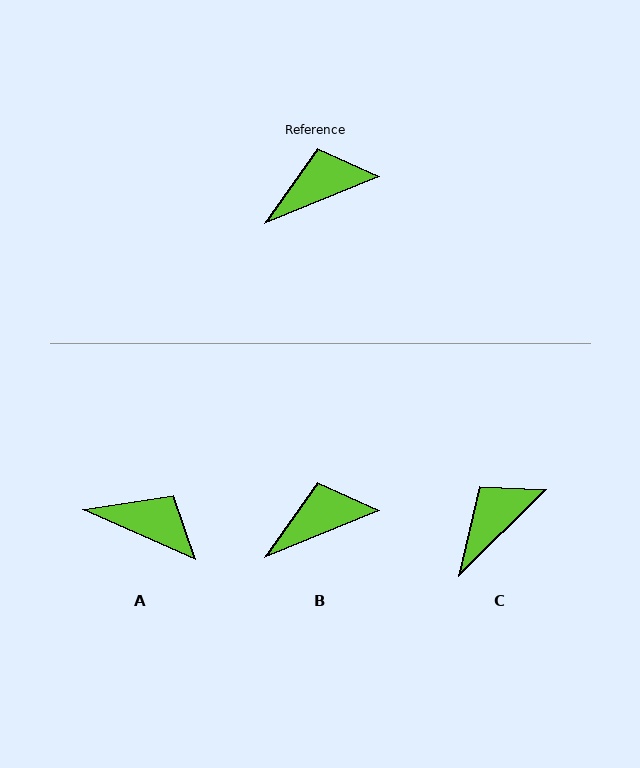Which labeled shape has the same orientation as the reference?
B.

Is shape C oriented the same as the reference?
No, it is off by about 23 degrees.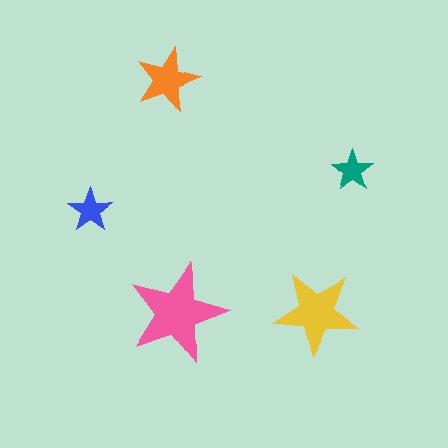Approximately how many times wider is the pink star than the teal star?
About 2.5 times wider.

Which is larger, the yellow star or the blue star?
The yellow one.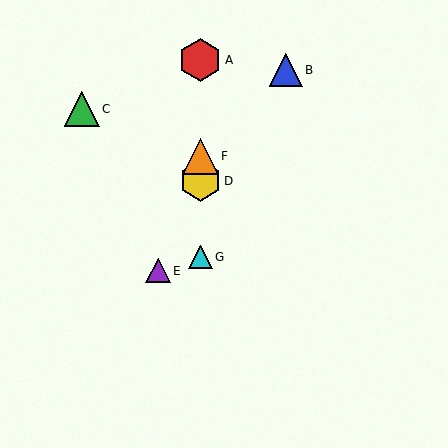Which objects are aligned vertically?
Objects A, D, F, G are aligned vertically.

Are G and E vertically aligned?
No, G is at x≈200 and E is at x≈158.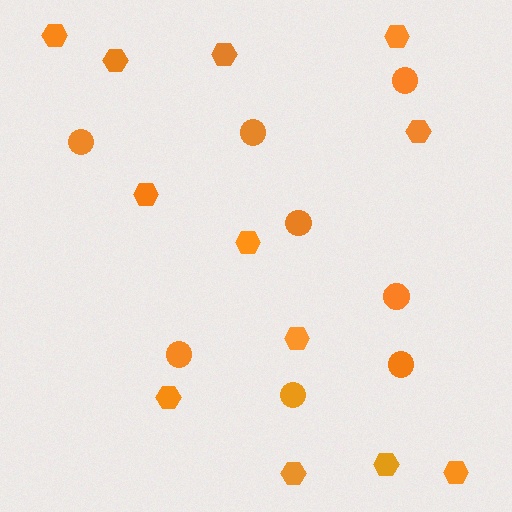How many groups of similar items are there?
There are 2 groups: one group of circles (8) and one group of hexagons (12).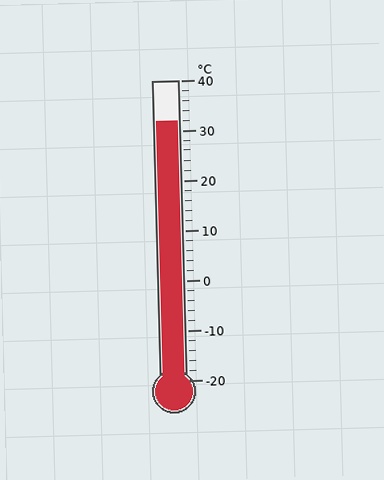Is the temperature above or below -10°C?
The temperature is above -10°C.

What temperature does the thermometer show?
The thermometer shows approximately 32°C.